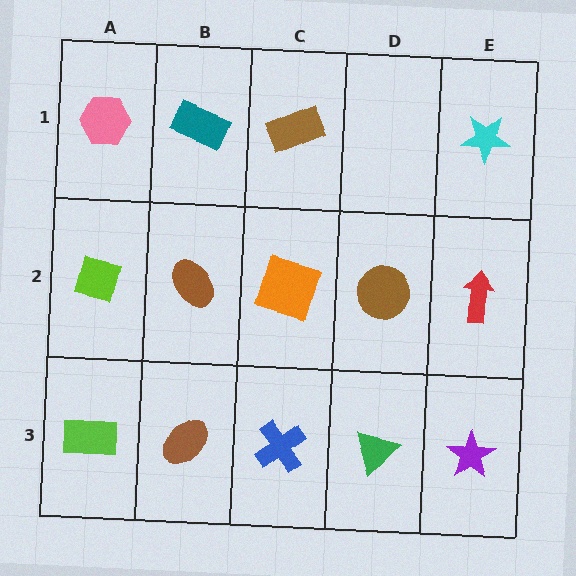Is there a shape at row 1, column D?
No, that cell is empty.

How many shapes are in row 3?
5 shapes.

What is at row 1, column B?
A teal rectangle.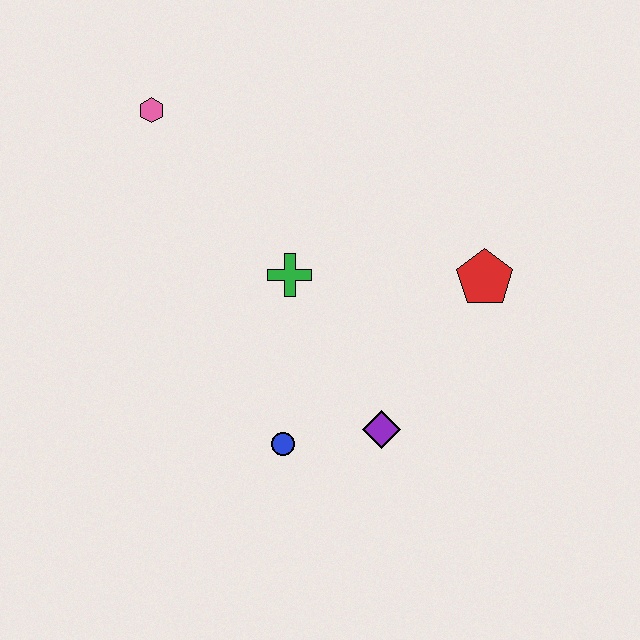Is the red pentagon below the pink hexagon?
Yes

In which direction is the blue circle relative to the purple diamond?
The blue circle is to the left of the purple diamond.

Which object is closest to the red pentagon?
The purple diamond is closest to the red pentagon.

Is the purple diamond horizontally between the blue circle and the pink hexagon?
No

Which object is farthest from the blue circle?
The pink hexagon is farthest from the blue circle.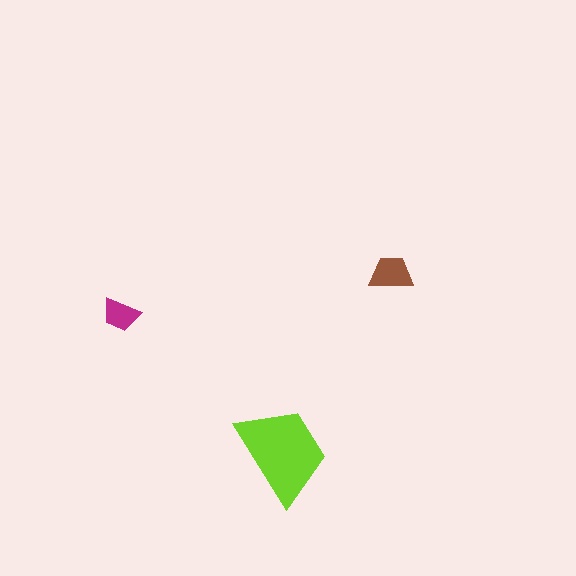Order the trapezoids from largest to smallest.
the lime one, the brown one, the magenta one.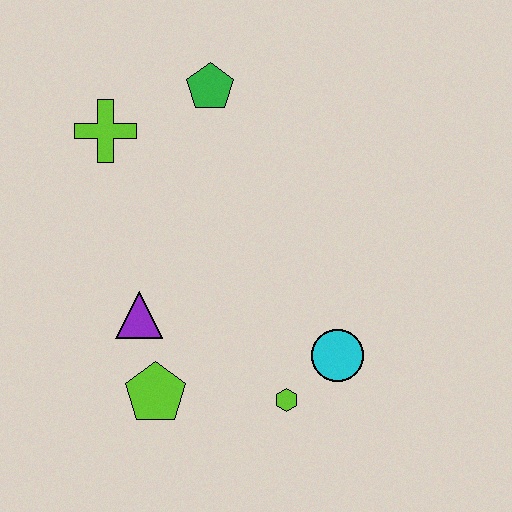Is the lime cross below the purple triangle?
No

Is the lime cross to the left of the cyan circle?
Yes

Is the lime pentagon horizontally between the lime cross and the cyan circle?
Yes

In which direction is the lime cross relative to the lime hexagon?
The lime cross is above the lime hexagon.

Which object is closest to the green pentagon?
The lime cross is closest to the green pentagon.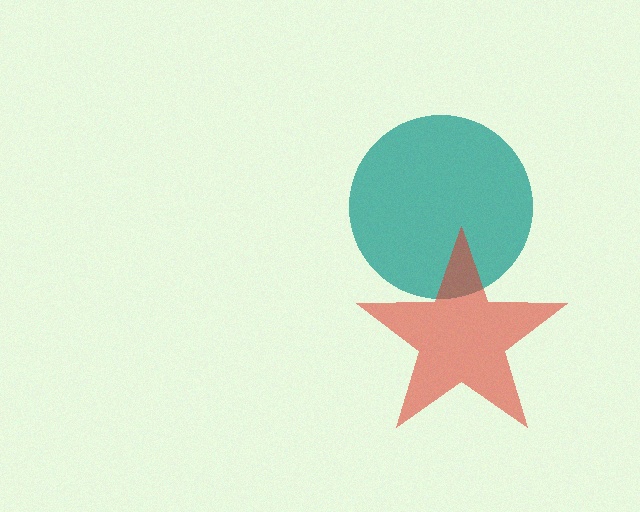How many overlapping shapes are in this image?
There are 2 overlapping shapes in the image.